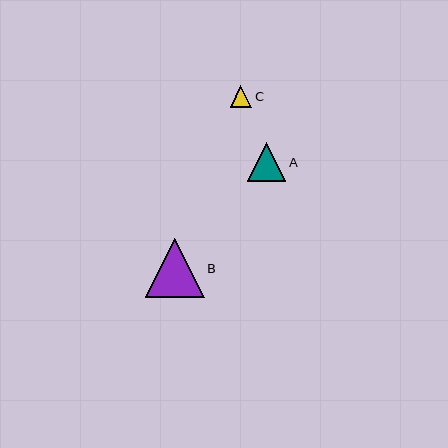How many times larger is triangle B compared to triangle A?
Triangle B is approximately 1.5 times the size of triangle A.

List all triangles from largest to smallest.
From largest to smallest: B, A, C.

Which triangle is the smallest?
Triangle C is the smallest with a size of approximately 22 pixels.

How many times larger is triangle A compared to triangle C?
Triangle A is approximately 1.8 times the size of triangle C.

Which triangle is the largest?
Triangle B is the largest with a size of approximately 59 pixels.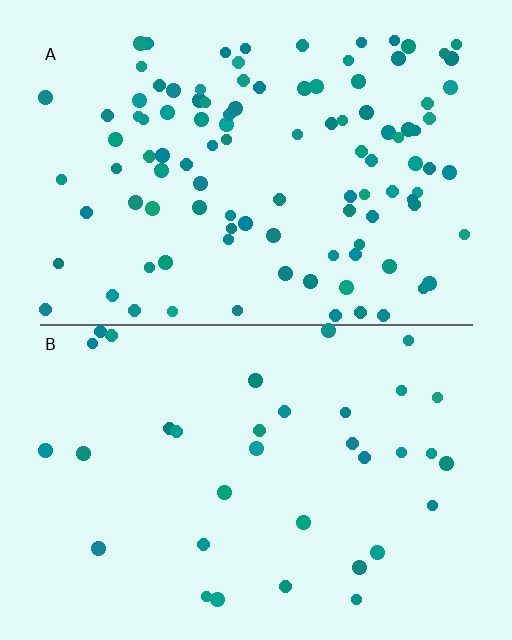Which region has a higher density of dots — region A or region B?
A (the top).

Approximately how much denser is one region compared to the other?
Approximately 3.0× — region A over region B.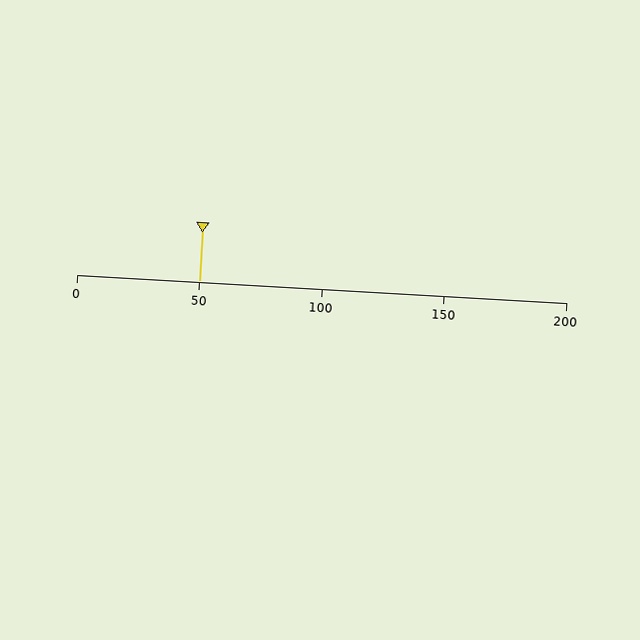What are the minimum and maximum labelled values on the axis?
The axis runs from 0 to 200.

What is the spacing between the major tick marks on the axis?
The major ticks are spaced 50 apart.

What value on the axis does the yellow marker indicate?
The marker indicates approximately 50.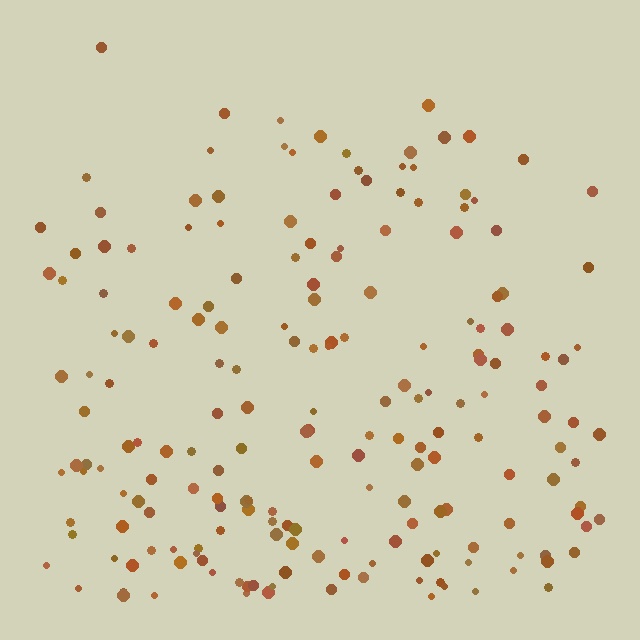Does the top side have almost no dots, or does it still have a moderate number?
Still a moderate number, just noticeably fewer than the bottom.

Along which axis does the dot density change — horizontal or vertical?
Vertical.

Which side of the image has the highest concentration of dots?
The bottom.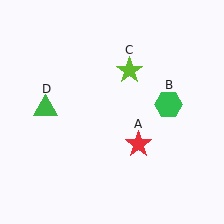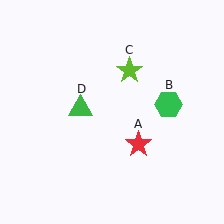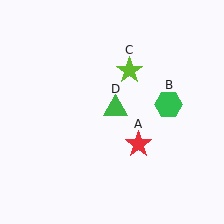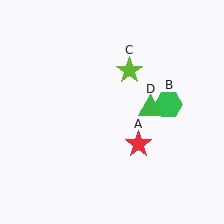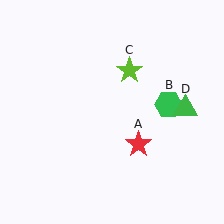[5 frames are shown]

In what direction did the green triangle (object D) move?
The green triangle (object D) moved right.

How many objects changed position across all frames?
1 object changed position: green triangle (object D).